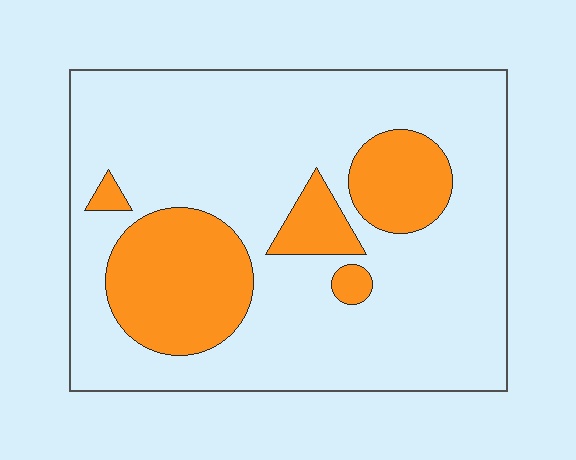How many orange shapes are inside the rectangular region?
5.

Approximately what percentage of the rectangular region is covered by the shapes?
Approximately 25%.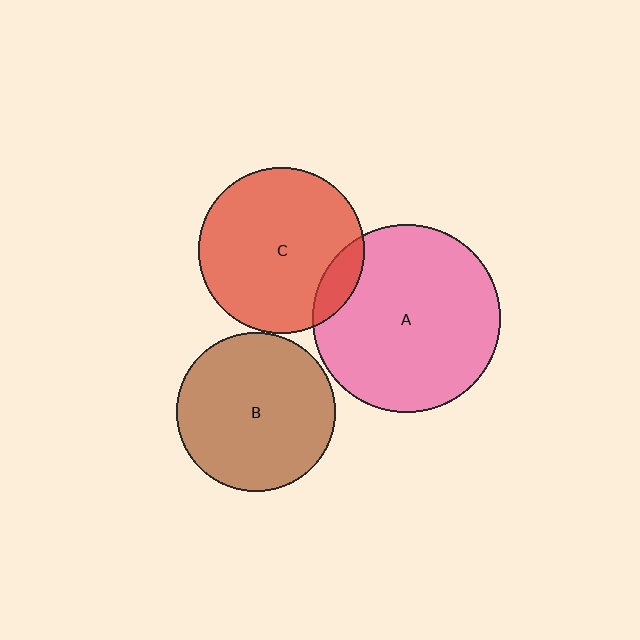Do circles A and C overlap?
Yes.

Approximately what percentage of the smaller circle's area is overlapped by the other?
Approximately 10%.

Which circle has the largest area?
Circle A (pink).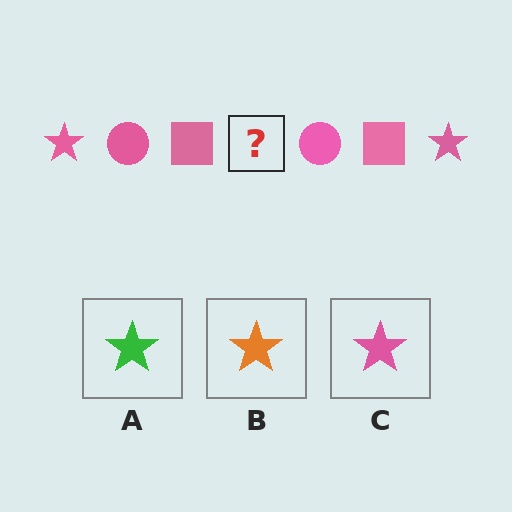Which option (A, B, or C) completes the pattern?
C.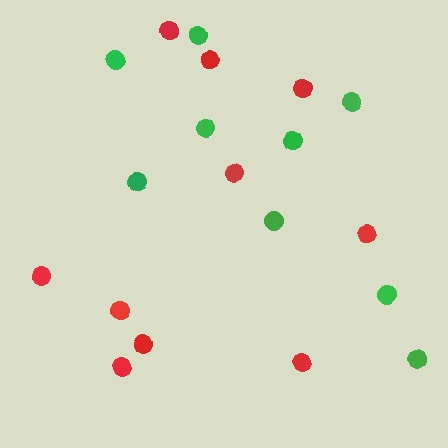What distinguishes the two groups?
There are 2 groups: one group of red circles (10) and one group of green circles (9).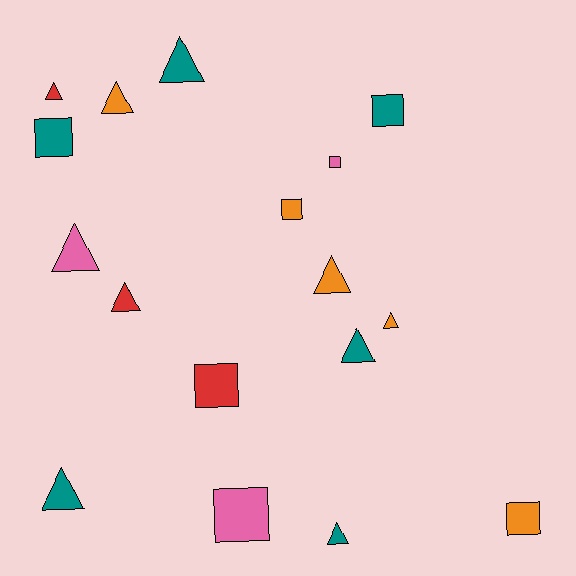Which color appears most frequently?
Teal, with 6 objects.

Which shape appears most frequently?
Triangle, with 10 objects.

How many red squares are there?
There is 1 red square.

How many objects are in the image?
There are 17 objects.